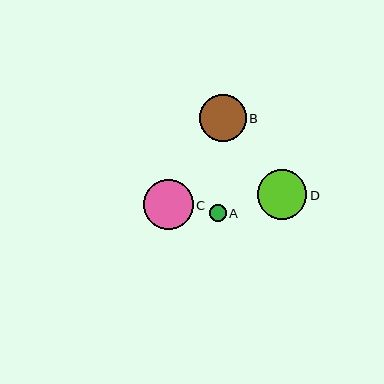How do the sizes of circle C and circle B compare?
Circle C and circle B are approximately the same size.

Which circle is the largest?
Circle C is the largest with a size of approximately 50 pixels.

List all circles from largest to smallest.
From largest to smallest: C, D, B, A.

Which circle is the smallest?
Circle A is the smallest with a size of approximately 17 pixels.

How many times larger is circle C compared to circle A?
Circle C is approximately 3.0 times the size of circle A.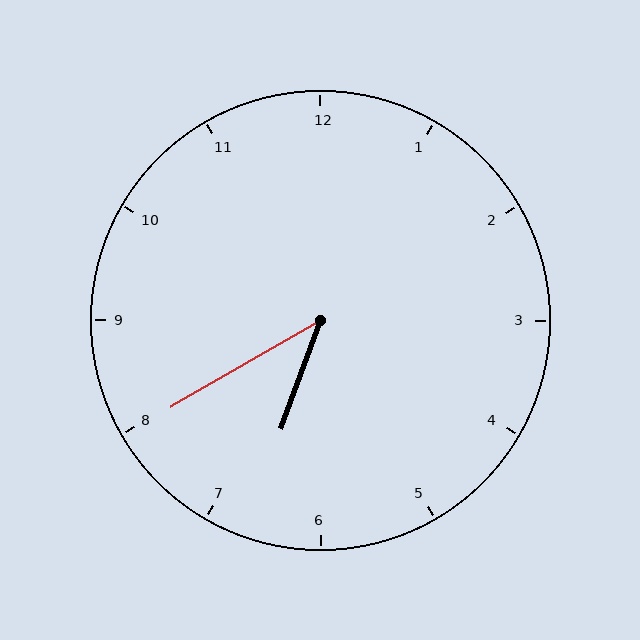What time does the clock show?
6:40.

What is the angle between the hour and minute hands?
Approximately 40 degrees.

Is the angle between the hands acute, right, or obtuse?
It is acute.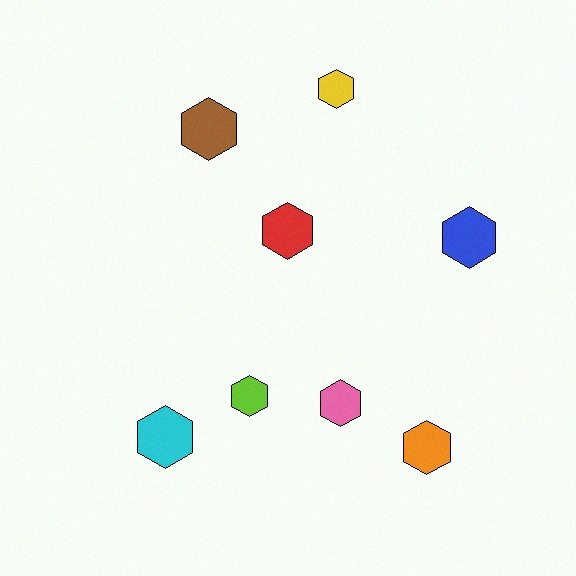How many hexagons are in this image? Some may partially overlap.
There are 8 hexagons.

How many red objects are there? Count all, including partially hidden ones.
There is 1 red object.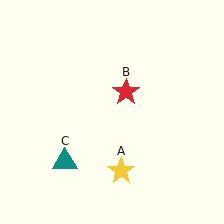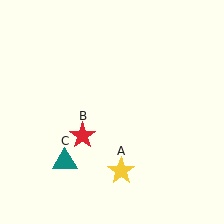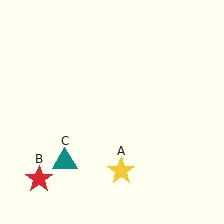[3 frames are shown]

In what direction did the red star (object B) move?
The red star (object B) moved down and to the left.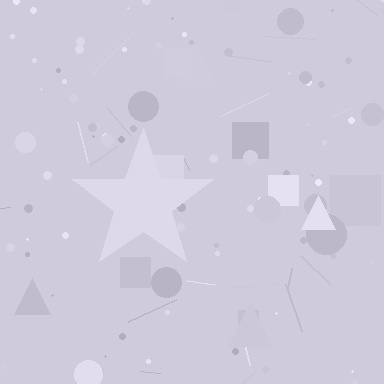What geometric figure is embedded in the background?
A star is embedded in the background.